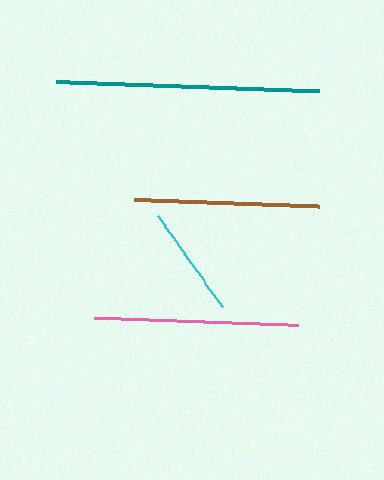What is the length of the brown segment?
The brown segment is approximately 185 pixels long.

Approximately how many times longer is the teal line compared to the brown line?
The teal line is approximately 1.4 times the length of the brown line.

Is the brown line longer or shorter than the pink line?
The pink line is longer than the brown line.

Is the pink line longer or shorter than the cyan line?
The pink line is longer than the cyan line.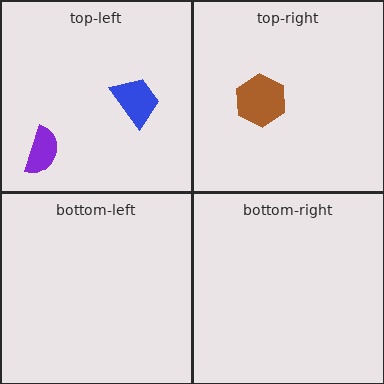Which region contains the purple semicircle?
The top-left region.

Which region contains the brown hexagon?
The top-right region.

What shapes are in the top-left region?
The purple semicircle, the blue trapezoid.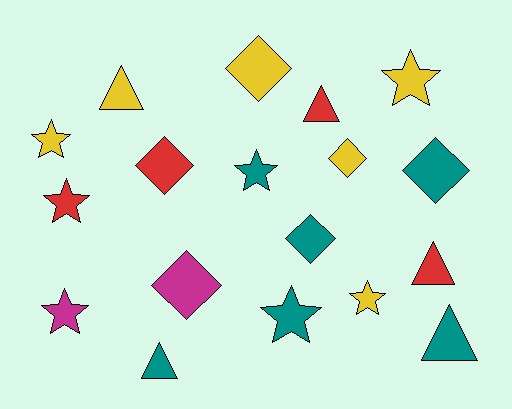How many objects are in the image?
There are 18 objects.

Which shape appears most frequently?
Star, with 7 objects.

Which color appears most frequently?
Teal, with 6 objects.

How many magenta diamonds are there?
There is 1 magenta diamond.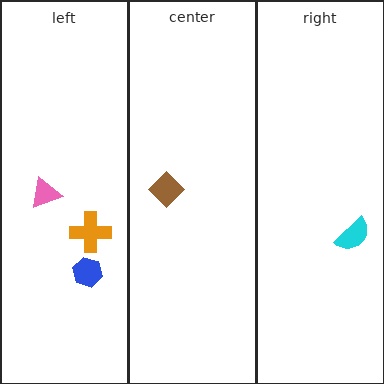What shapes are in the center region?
The brown diamond.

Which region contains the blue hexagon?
The left region.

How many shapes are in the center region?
1.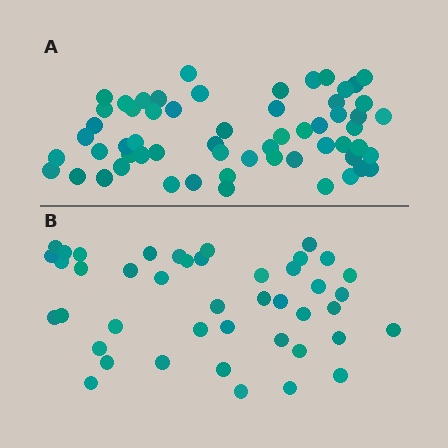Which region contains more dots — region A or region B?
Region A (the top region) has more dots.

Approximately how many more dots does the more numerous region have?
Region A has approximately 15 more dots than region B.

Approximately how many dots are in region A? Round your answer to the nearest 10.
About 60 dots. (The exact count is 59, which rounds to 60.)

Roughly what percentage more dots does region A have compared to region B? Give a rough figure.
About 35% more.